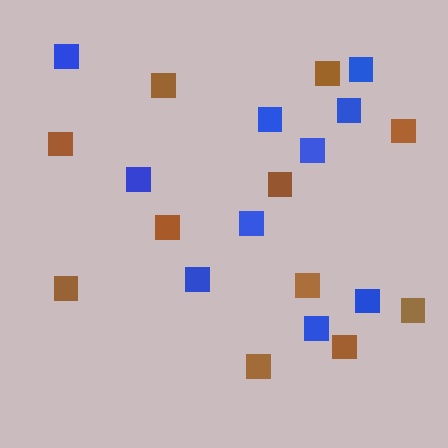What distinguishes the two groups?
There are 2 groups: one group of brown squares (11) and one group of blue squares (10).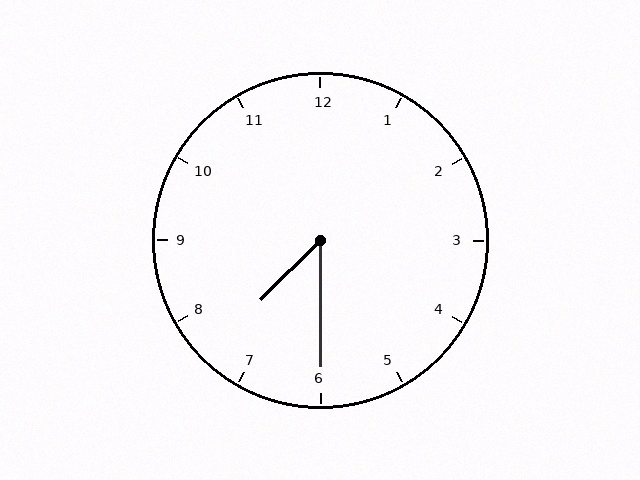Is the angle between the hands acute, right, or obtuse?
It is acute.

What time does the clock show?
7:30.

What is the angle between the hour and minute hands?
Approximately 45 degrees.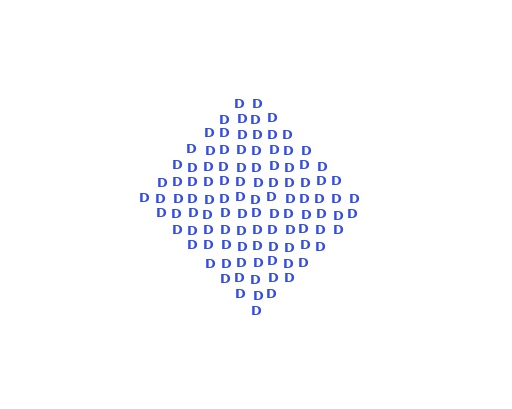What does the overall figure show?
The overall figure shows a diamond.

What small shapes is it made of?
It is made of small letter D's.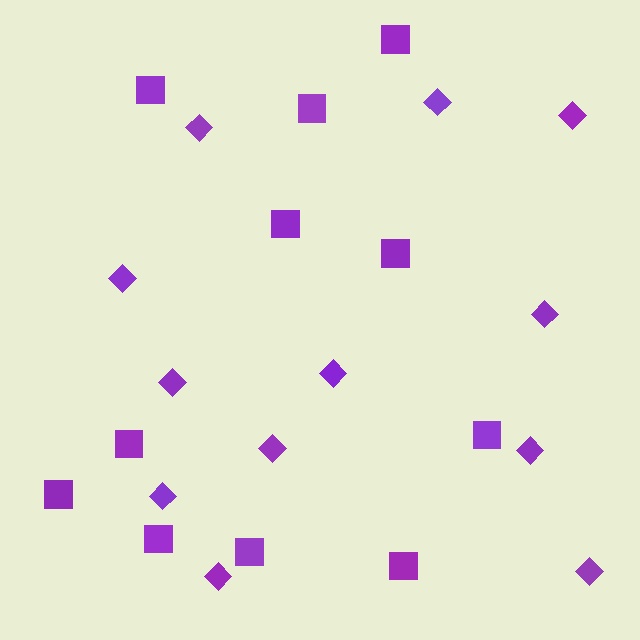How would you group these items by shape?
There are 2 groups: one group of diamonds (12) and one group of squares (11).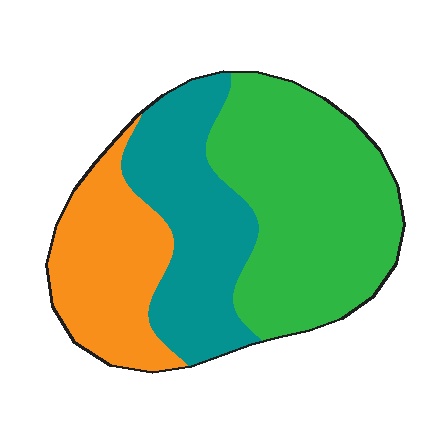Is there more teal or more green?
Green.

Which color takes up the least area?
Orange, at roughly 25%.